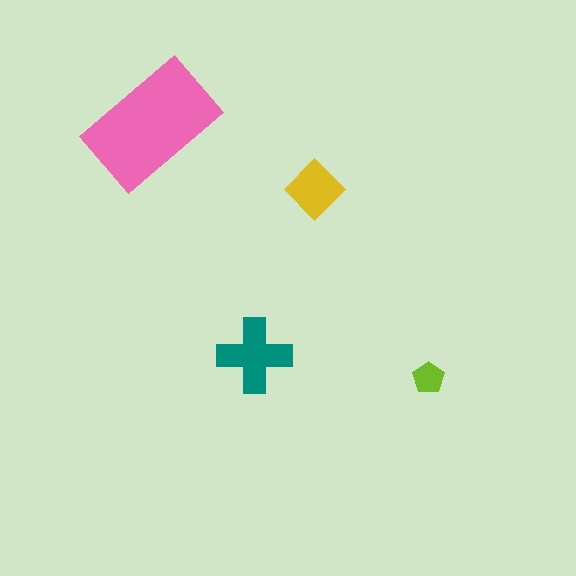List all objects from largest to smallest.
The pink rectangle, the teal cross, the yellow diamond, the lime pentagon.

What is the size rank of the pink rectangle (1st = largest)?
1st.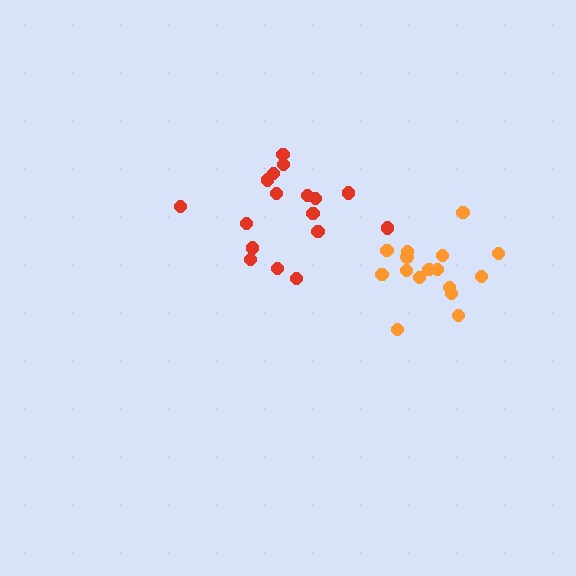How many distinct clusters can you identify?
There are 2 distinct clusters.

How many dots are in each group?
Group 1: 16 dots, Group 2: 17 dots (33 total).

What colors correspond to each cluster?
The clusters are colored: orange, red.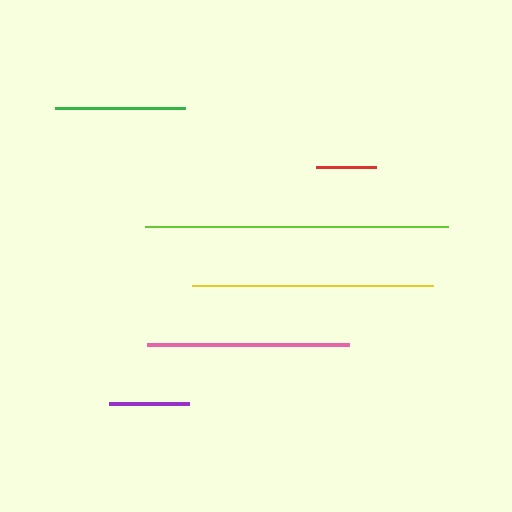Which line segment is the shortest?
The red line is the shortest at approximately 60 pixels.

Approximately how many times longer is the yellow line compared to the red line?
The yellow line is approximately 4.0 times the length of the red line.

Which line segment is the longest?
The lime line is the longest at approximately 303 pixels.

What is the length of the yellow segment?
The yellow segment is approximately 241 pixels long.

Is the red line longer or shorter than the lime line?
The lime line is longer than the red line.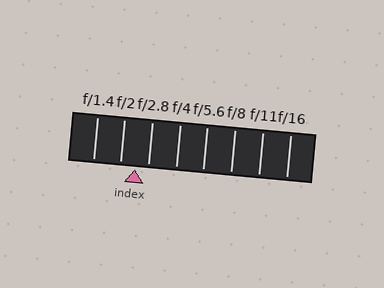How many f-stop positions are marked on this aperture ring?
There are 8 f-stop positions marked.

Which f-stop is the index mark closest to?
The index mark is closest to f/2.8.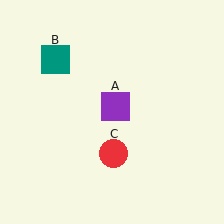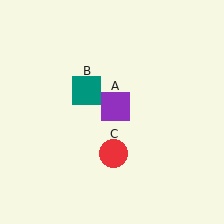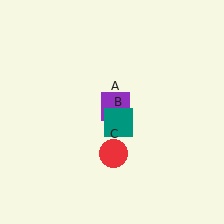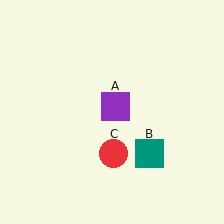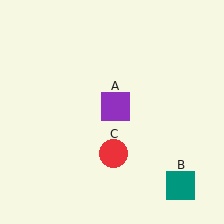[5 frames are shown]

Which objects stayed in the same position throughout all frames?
Purple square (object A) and red circle (object C) remained stationary.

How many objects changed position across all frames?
1 object changed position: teal square (object B).